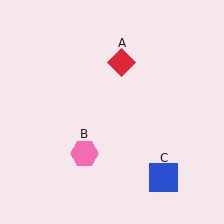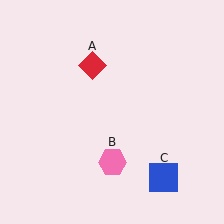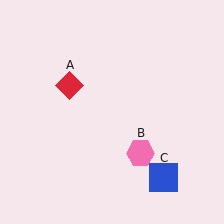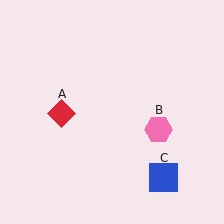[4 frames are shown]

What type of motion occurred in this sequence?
The red diamond (object A), pink hexagon (object B) rotated counterclockwise around the center of the scene.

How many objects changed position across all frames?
2 objects changed position: red diamond (object A), pink hexagon (object B).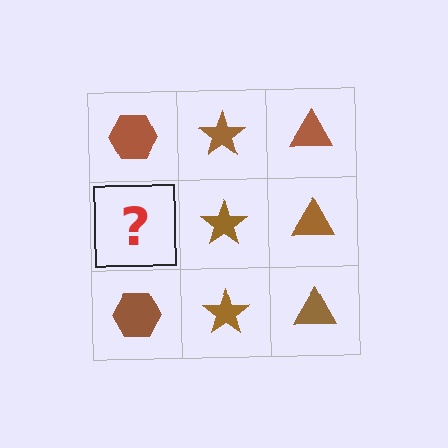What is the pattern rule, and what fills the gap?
The rule is that each column has a consistent shape. The gap should be filled with a brown hexagon.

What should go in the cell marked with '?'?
The missing cell should contain a brown hexagon.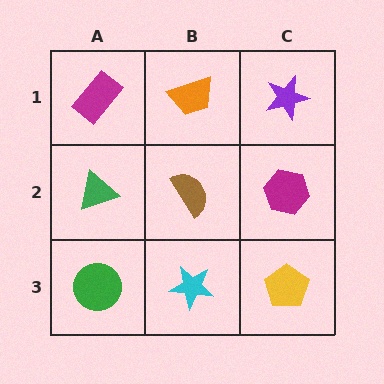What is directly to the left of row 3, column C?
A cyan star.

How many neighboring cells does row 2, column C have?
3.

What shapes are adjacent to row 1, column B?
A brown semicircle (row 2, column B), a magenta rectangle (row 1, column A), a purple star (row 1, column C).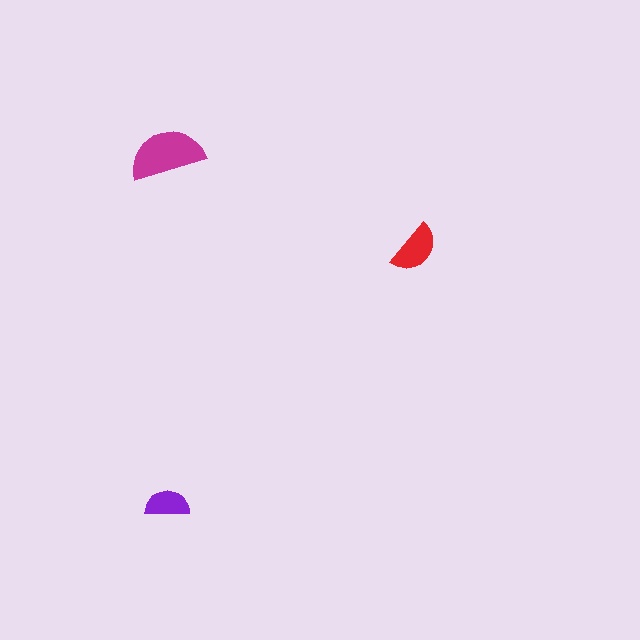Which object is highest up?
The magenta semicircle is topmost.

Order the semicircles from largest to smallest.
the magenta one, the red one, the purple one.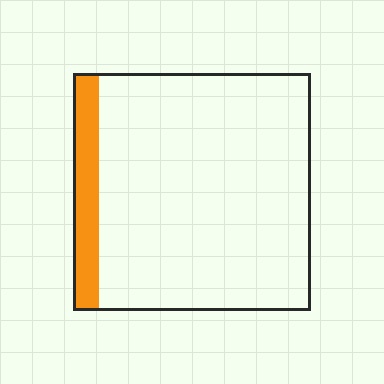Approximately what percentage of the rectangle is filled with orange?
Approximately 10%.